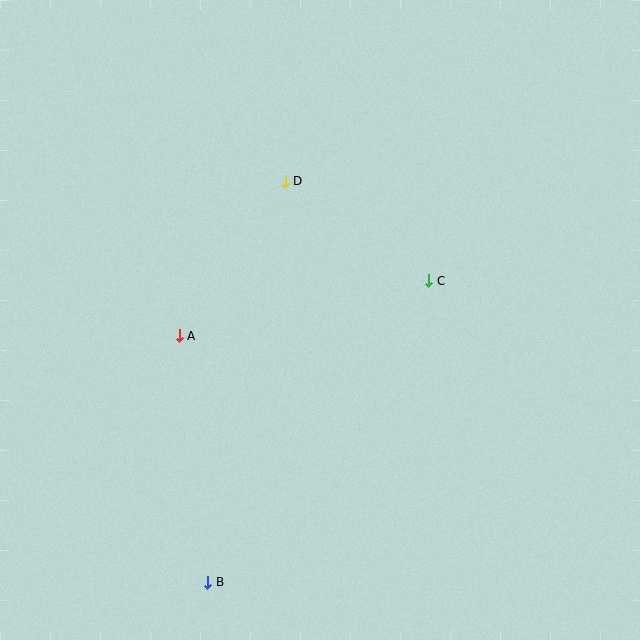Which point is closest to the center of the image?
Point C at (429, 281) is closest to the center.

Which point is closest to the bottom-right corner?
Point C is closest to the bottom-right corner.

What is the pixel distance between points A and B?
The distance between A and B is 248 pixels.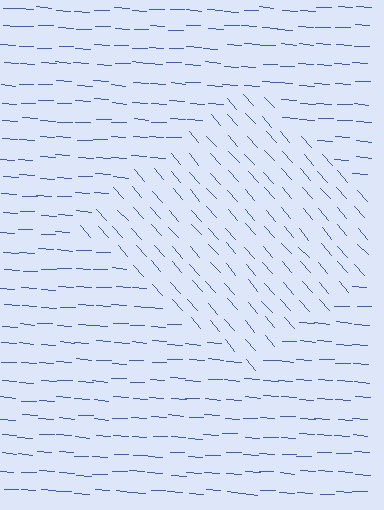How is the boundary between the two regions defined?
The boundary is defined purely by a change in line orientation (approximately 45 degrees difference). All lines are the same color and thickness.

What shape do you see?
I see a diamond.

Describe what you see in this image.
The image is filled with small blue line segments. A diamond region in the image has lines oriented differently from the surrounding lines, creating a visible texture boundary.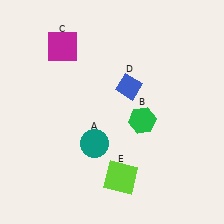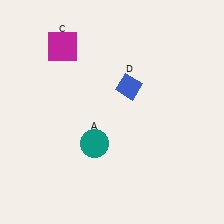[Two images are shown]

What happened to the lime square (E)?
The lime square (E) was removed in Image 2. It was in the bottom-right area of Image 1.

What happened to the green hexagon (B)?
The green hexagon (B) was removed in Image 2. It was in the bottom-right area of Image 1.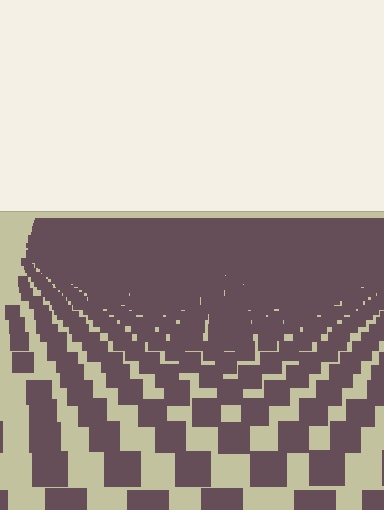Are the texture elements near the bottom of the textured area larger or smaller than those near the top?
Larger. Near the bottom, elements are closer to the viewer and appear at a bigger on-screen size.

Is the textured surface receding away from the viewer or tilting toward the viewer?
The surface is receding away from the viewer. Texture elements get smaller and denser toward the top.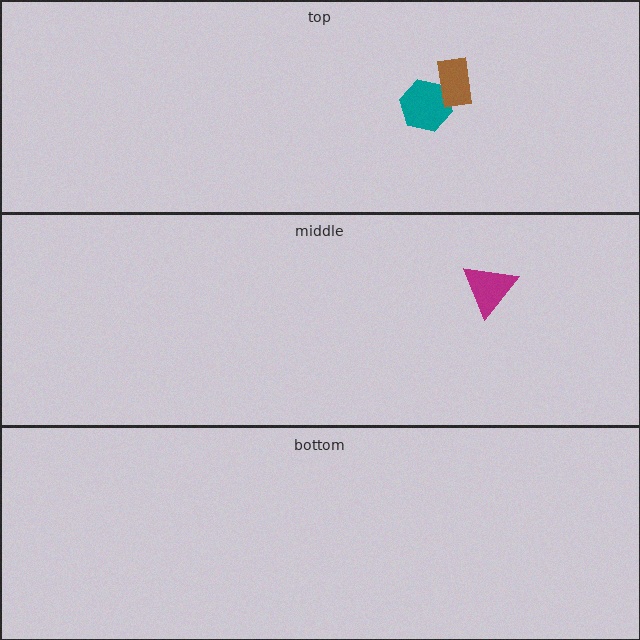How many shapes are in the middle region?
1.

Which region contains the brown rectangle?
The top region.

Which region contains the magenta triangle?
The middle region.